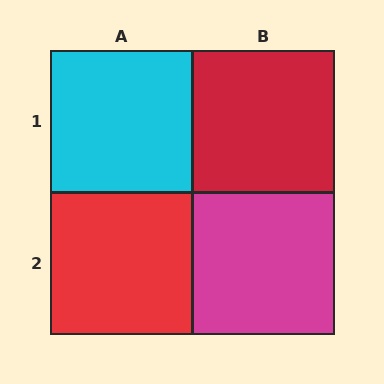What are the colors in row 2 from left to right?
Red, magenta.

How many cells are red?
2 cells are red.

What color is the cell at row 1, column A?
Cyan.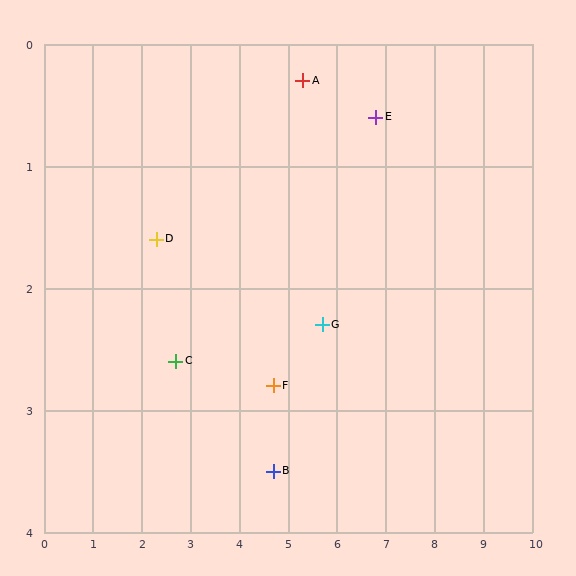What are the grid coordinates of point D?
Point D is at approximately (2.3, 1.6).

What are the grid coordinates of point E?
Point E is at approximately (6.8, 0.6).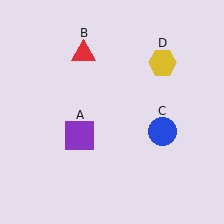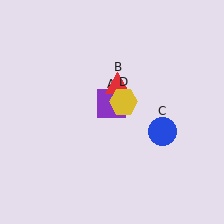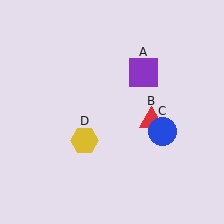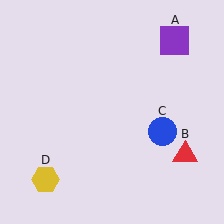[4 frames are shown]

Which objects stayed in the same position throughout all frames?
Blue circle (object C) remained stationary.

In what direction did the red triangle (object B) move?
The red triangle (object B) moved down and to the right.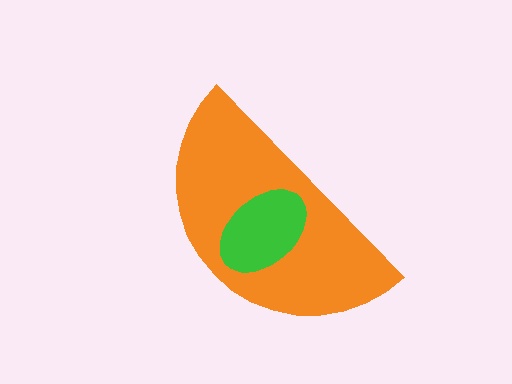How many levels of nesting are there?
2.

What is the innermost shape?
The green ellipse.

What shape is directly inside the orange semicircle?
The green ellipse.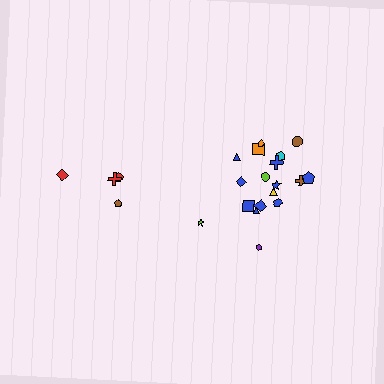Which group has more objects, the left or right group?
The right group.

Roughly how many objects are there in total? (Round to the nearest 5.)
Roughly 20 objects in total.